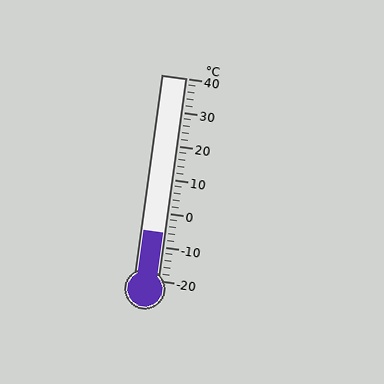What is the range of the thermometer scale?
The thermometer scale ranges from -20°C to 40°C.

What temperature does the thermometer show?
The thermometer shows approximately -6°C.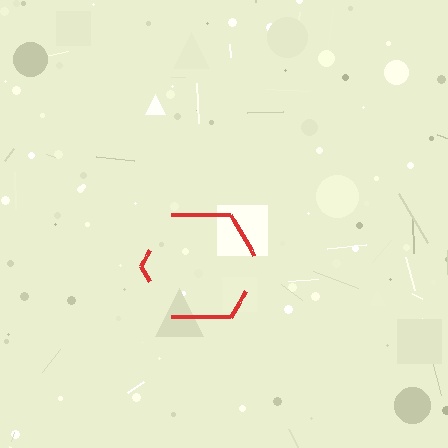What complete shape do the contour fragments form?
The contour fragments form a hexagon.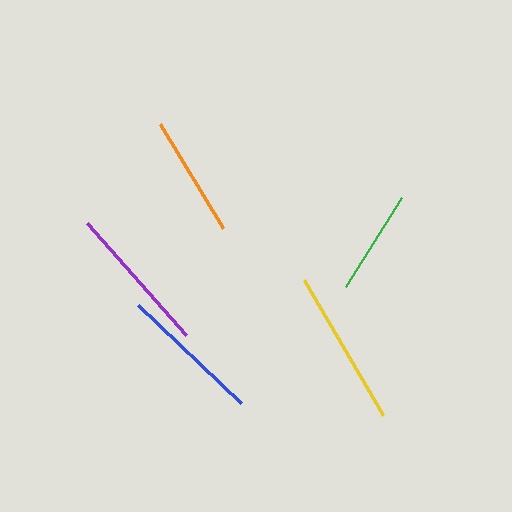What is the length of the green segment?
The green segment is approximately 104 pixels long.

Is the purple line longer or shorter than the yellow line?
The yellow line is longer than the purple line.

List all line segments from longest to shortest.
From longest to shortest: yellow, purple, blue, orange, green.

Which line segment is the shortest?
The green line is the shortest at approximately 104 pixels.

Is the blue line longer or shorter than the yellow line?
The yellow line is longer than the blue line.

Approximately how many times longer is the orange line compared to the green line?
The orange line is approximately 1.2 times the length of the green line.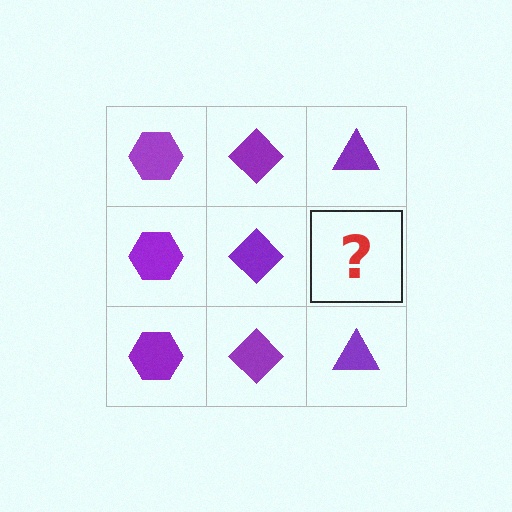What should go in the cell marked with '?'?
The missing cell should contain a purple triangle.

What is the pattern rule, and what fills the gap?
The rule is that each column has a consistent shape. The gap should be filled with a purple triangle.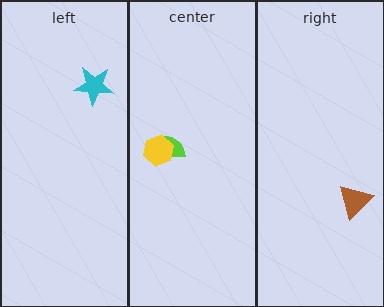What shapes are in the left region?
The cyan star.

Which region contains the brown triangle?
The right region.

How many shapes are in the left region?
1.